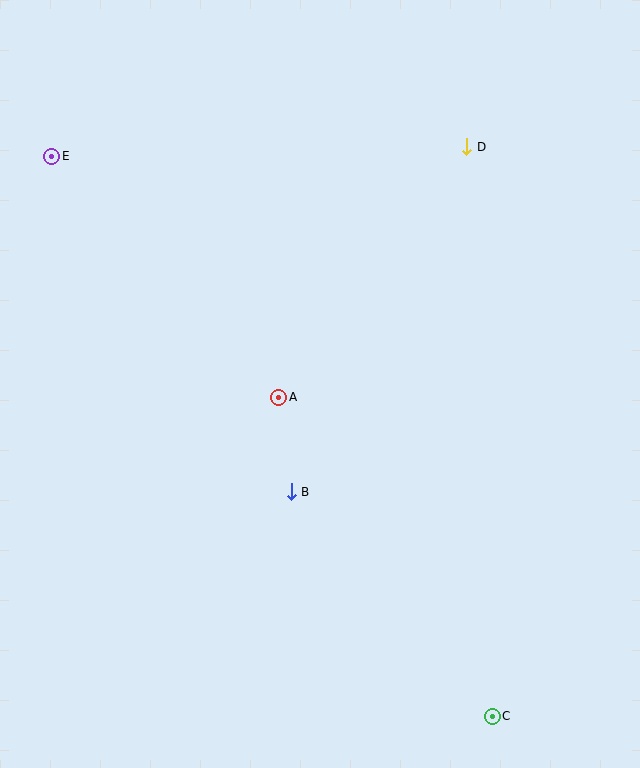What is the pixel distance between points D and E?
The distance between D and E is 415 pixels.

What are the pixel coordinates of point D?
Point D is at (467, 147).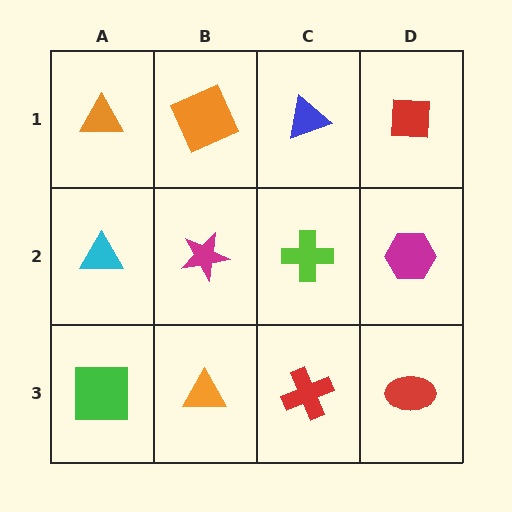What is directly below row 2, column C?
A red cross.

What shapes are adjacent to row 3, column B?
A magenta star (row 2, column B), a green square (row 3, column A), a red cross (row 3, column C).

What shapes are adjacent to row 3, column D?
A magenta hexagon (row 2, column D), a red cross (row 3, column C).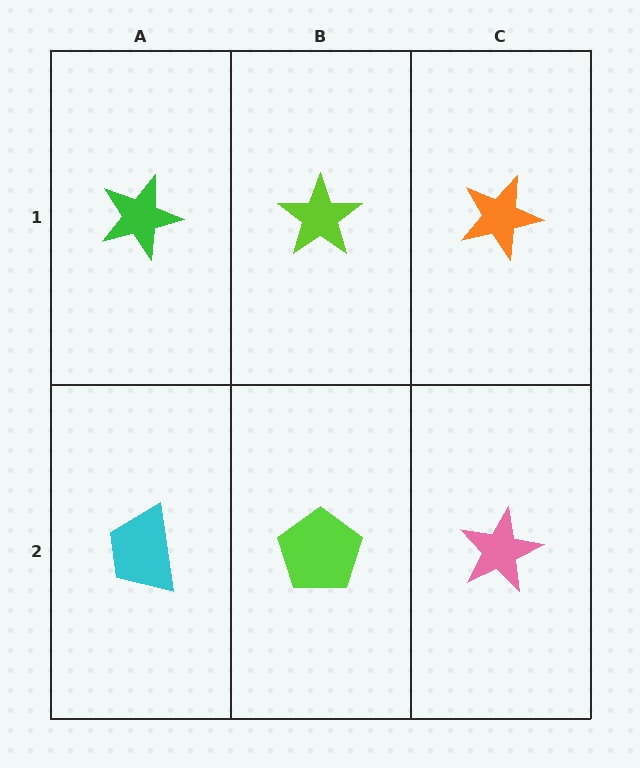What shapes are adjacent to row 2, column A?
A green star (row 1, column A), a lime pentagon (row 2, column B).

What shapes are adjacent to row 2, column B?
A lime star (row 1, column B), a cyan trapezoid (row 2, column A), a pink star (row 2, column C).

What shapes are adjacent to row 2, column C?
An orange star (row 1, column C), a lime pentagon (row 2, column B).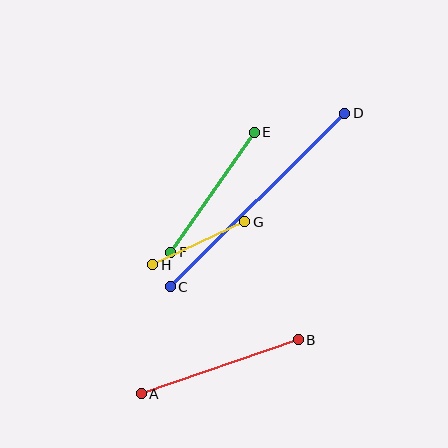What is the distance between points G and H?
The distance is approximately 102 pixels.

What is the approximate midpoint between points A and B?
The midpoint is at approximately (220, 367) pixels.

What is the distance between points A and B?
The distance is approximately 166 pixels.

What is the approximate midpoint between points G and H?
The midpoint is at approximately (199, 243) pixels.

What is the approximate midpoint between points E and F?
The midpoint is at approximately (212, 192) pixels.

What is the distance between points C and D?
The distance is approximately 246 pixels.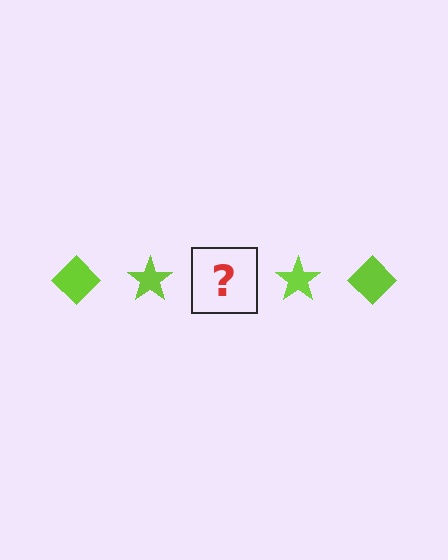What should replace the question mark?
The question mark should be replaced with a lime diamond.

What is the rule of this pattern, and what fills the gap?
The rule is that the pattern cycles through diamond, star shapes in lime. The gap should be filled with a lime diamond.